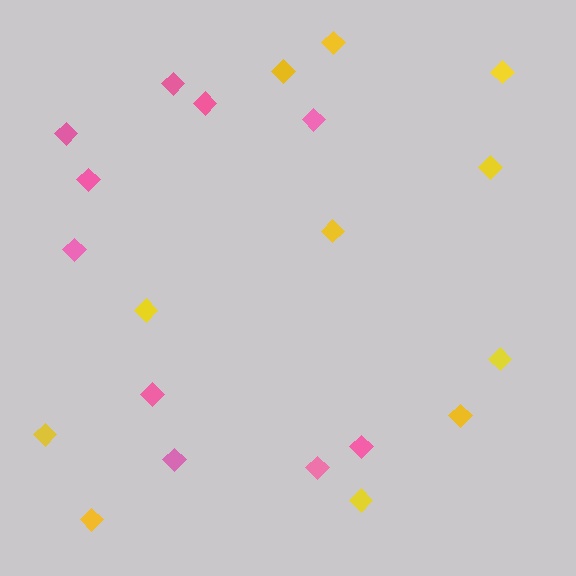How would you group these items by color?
There are 2 groups: one group of pink diamonds (10) and one group of yellow diamonds (11).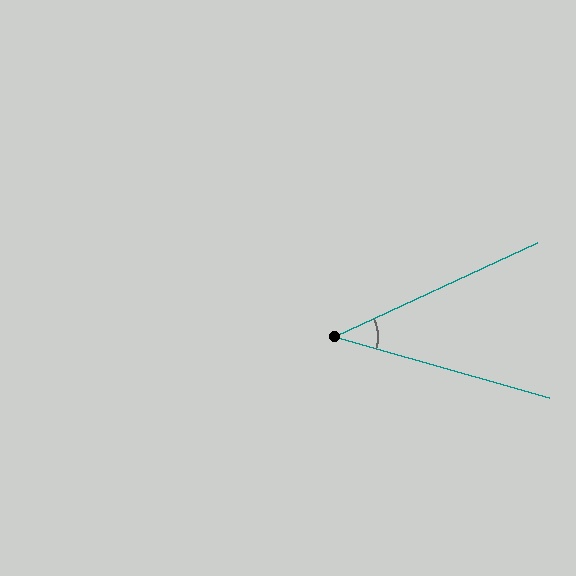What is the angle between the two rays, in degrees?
Approximately 41 degrees.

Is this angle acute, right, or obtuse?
It is acute.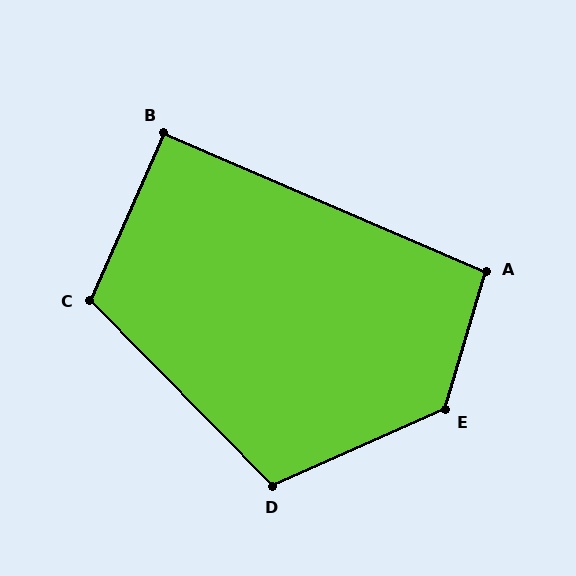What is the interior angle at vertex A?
Approximately 97 degrees (obtuse).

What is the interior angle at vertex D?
Approximately 111 degrees (obtuse).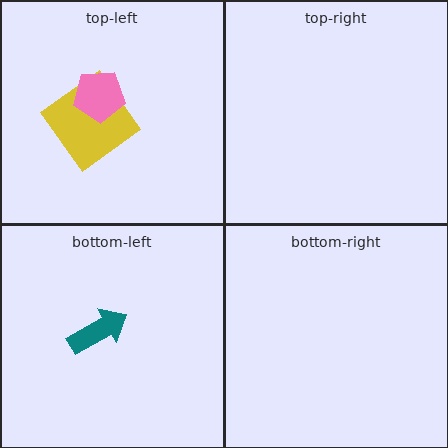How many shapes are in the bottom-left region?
1.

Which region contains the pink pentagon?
The top-left region.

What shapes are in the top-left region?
The yellow diamond, the pink pentagon.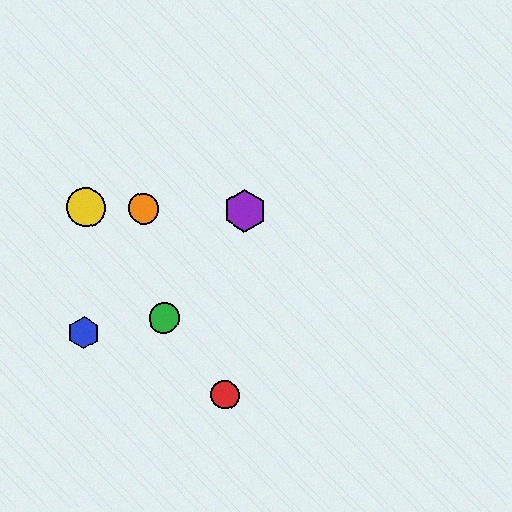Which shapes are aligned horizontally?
The yellow circle, the purple hexagon, the orange circle are aligned horizontally.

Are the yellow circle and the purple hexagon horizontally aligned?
Yes, both are at y≈207.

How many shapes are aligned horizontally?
3 shapes (the yellow circle, the purple hexagon, the orange circle) are aligned horizontally.